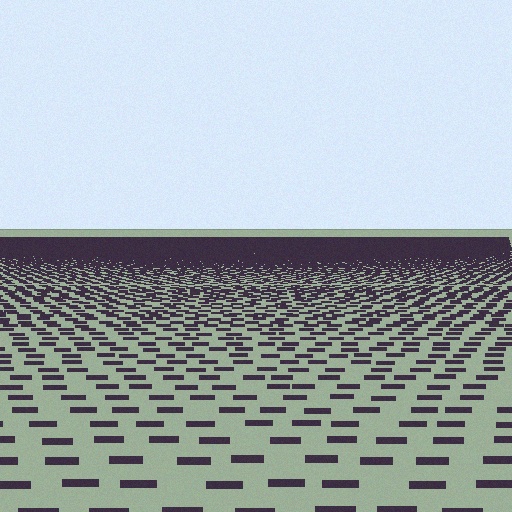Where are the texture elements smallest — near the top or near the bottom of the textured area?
Near the top.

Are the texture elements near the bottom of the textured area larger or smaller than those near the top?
Larger. Near the bottom, elements are closer to the viewer and appear at a bigger on-screen size.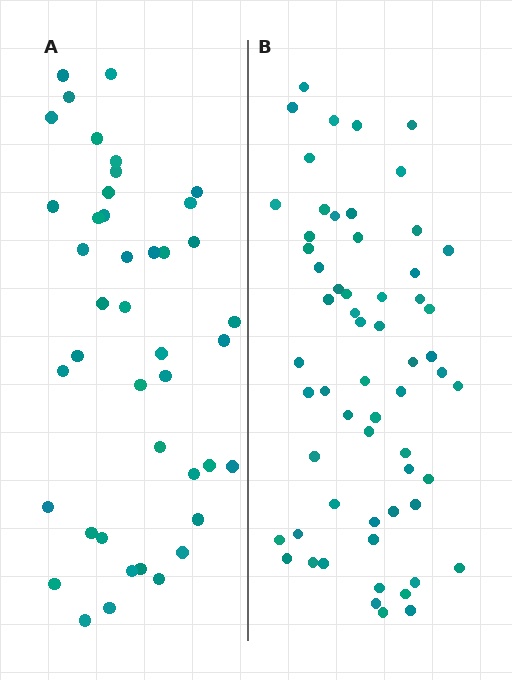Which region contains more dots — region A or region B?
Region B (the right region) has more dots.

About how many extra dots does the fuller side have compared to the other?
Region B has approximately 20 more dots than region A.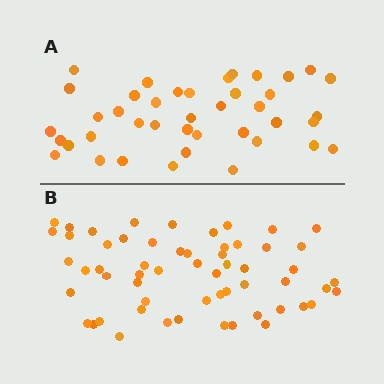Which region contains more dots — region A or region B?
Region B (the bottom region) has more dots.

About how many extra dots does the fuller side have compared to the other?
Region B has approximately 15 more dots than region A.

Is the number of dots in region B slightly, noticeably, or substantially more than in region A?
Region B has noticeably more, but not dramatically so. The ratio is roughly 1.4 to 1.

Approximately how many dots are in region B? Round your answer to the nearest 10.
About 60 dots. (The exact count is 58, which rounds to 60.)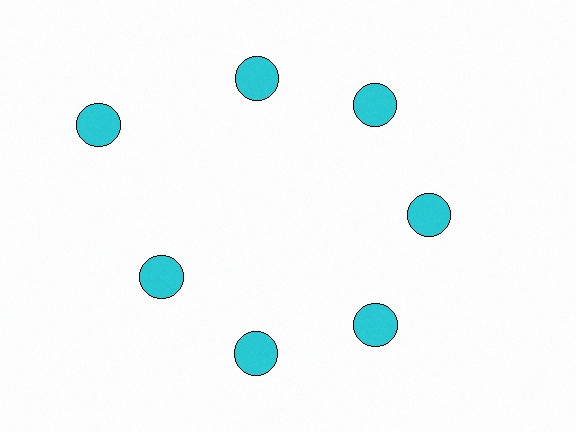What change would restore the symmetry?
The symmetry would be restored by moving it inward, back onto the ring so that all 7 circles sit at equal angles and equal distance from the center.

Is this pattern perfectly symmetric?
No. The 7 cyan circles are arranged in a ring, but one element near the 10 o'clock position is pushed outward from the center, breaking the 7-fold rotational symmetry.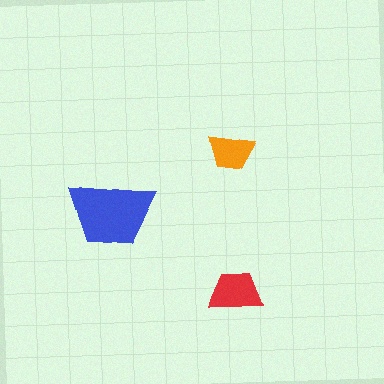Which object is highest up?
The orange trapezoid is topmost.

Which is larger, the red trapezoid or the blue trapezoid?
The blue one.